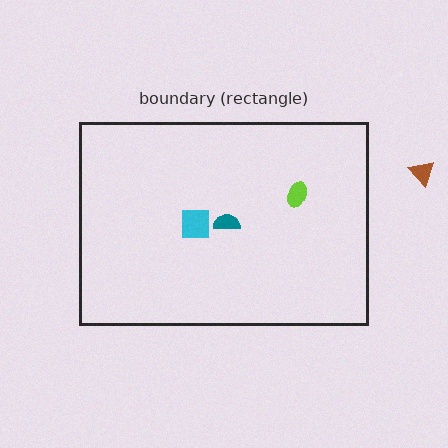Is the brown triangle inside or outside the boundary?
Outside.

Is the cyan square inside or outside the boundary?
Inside.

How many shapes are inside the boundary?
3 inside, 1 outside.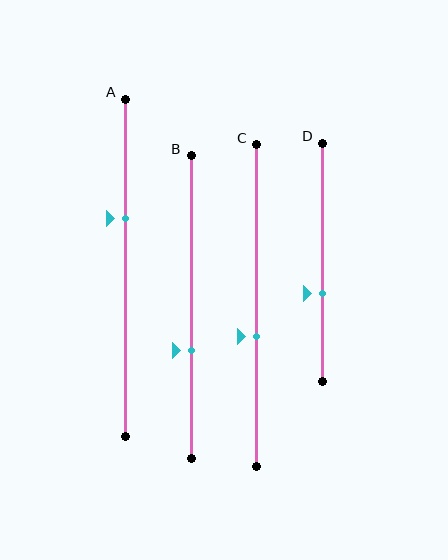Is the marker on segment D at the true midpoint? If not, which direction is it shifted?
No, the marker on segment D is shifted downward by about 13% of the segment length.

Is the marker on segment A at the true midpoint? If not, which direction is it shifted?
No, the marker on segment A is shifted upward by about 15% of the segment length.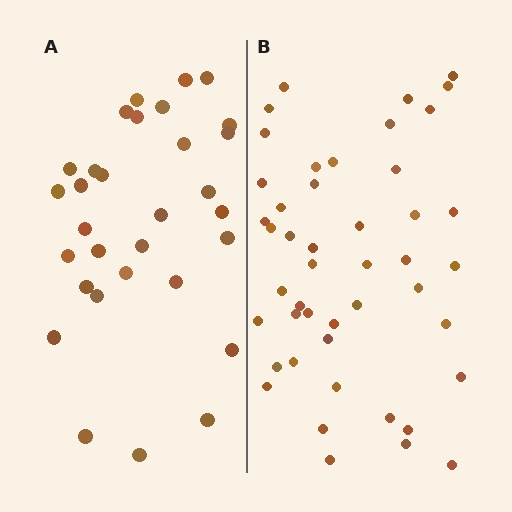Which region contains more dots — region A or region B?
Region B (the right region) has more dots.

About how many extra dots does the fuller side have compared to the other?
Region B has approximately 15 more dots than region A.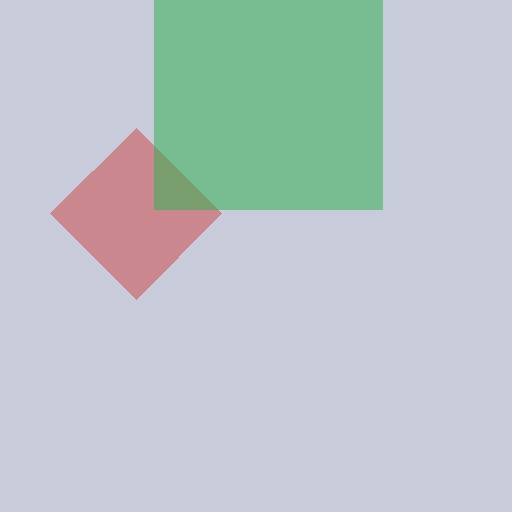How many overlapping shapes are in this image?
There are 2 overlapping shapes in the image.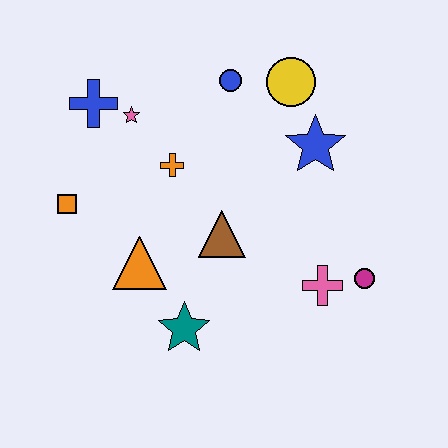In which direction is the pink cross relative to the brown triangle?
The pink cross is to the right of the brown triangle.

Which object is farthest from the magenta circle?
The blue cross is farthest from the magenta circle.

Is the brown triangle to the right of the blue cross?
Yes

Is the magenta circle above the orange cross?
No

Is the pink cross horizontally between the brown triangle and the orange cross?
No